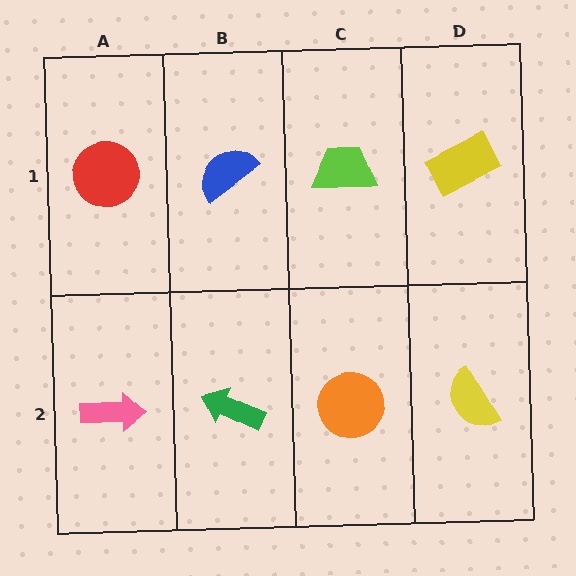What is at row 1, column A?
A red circle.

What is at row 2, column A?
A pink arrow.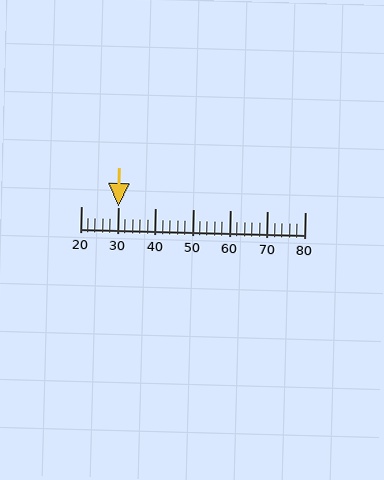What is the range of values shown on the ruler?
The ruler shows values from 20 to 80.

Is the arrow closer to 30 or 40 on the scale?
The arrow is closer to 30.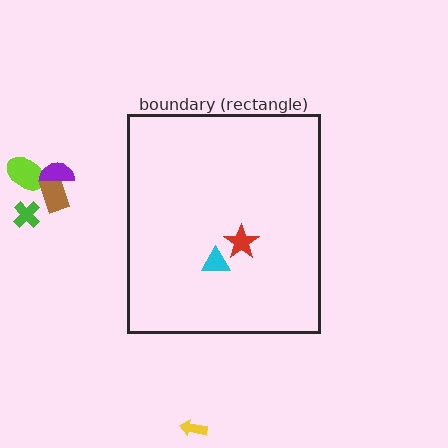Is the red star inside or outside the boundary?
Inside.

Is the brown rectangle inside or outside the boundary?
Outside.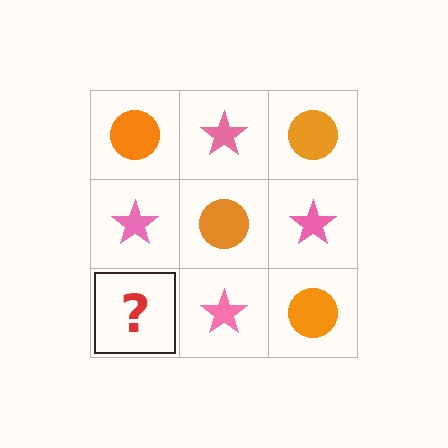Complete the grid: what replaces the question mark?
The question mark should be replaced with an orange circle.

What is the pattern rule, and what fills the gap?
The rule is that it alternates orange circle and pink star in a checkerboard pattern. The gap should be filled with an orange circle.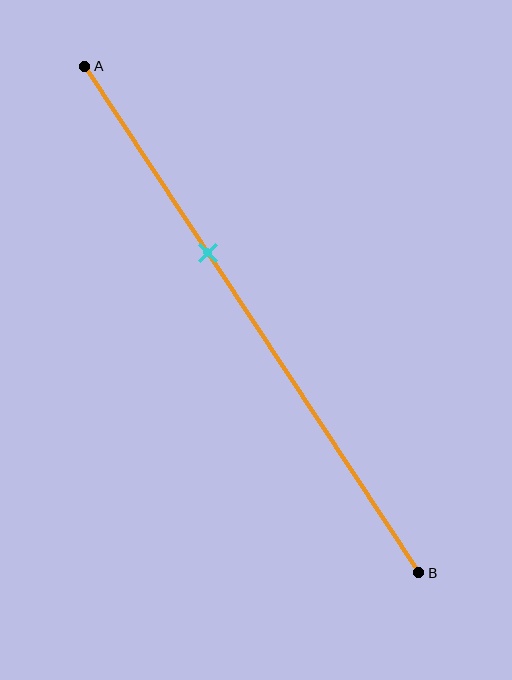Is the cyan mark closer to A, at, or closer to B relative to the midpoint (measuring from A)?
The cyan mark is closer to point A than the midpoint of segment AB.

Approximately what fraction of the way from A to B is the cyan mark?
The cyan mark is approximately 35% of the way from A to B.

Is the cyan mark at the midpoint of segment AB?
No, the mark is at about 35% from A, not at the 50% midpoint.